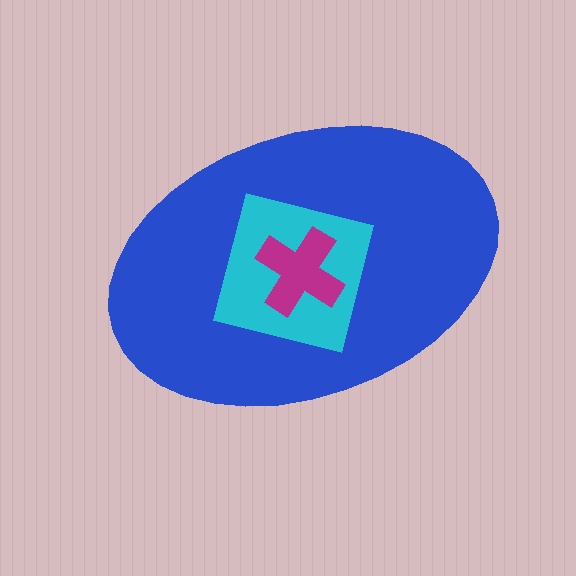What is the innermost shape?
The magenta cross.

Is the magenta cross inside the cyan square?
Yes.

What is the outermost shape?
The blue ellipse.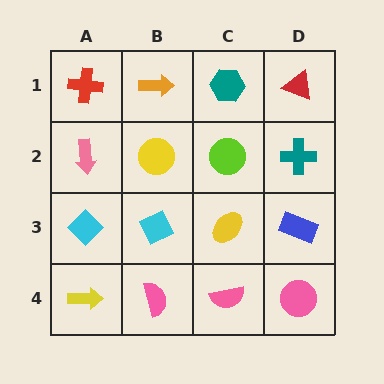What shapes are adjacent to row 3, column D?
A teal cross (row 2, column D), a pink circle (row 4, column D), a yellow ellipse (row 3, column C).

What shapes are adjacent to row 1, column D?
A teal cross (row 2, column D), a teal hexagon (row 1, column C).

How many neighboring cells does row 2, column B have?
4.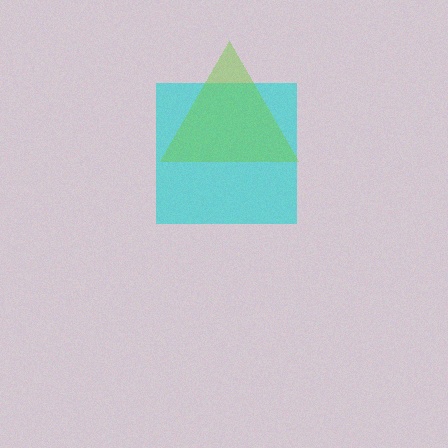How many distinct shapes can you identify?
There are 2 distinct shapes: a cyan square, a lime triangle.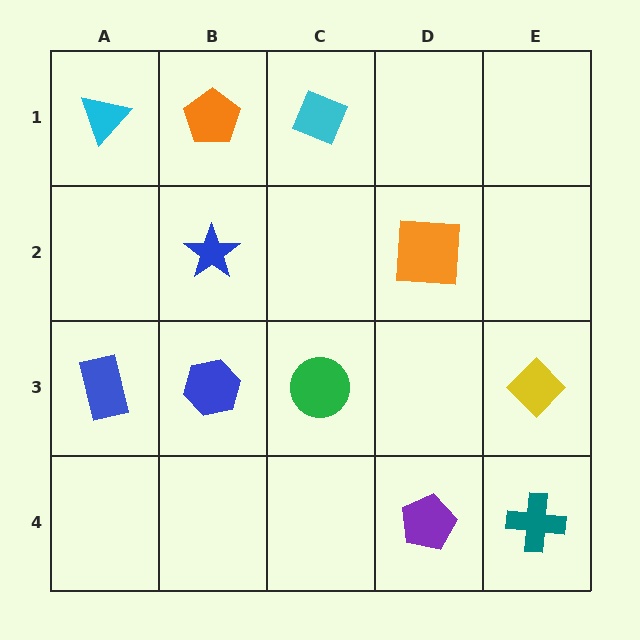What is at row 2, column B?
A blue star.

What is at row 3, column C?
A green circle.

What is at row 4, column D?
A purple pentagon.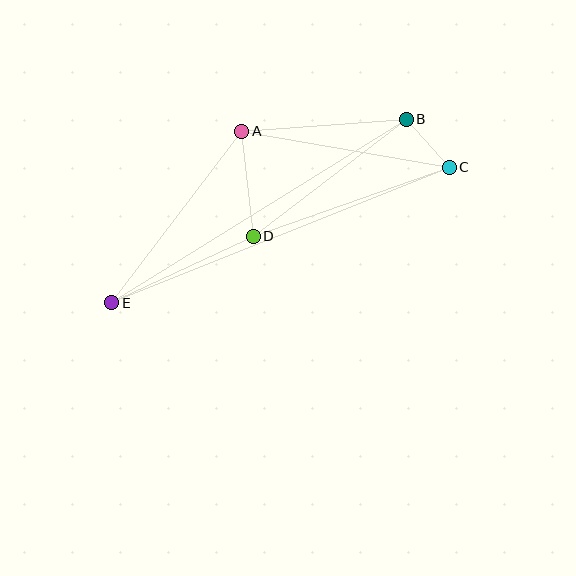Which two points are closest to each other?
Points B and C are closest to each other.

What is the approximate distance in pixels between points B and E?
The distance between B and E is approximately 347 pixels.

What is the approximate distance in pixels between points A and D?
The distance between A and D is approximately 106 pixels.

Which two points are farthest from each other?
Points C and E are farthest from each other.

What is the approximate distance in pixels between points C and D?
The distance between C and D is approximately 208 pixels.